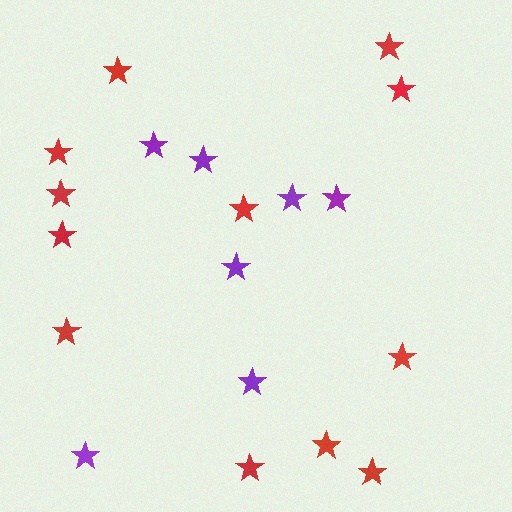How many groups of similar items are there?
There are 2 groups: one group of red stars (12) and one group of purple stars (7).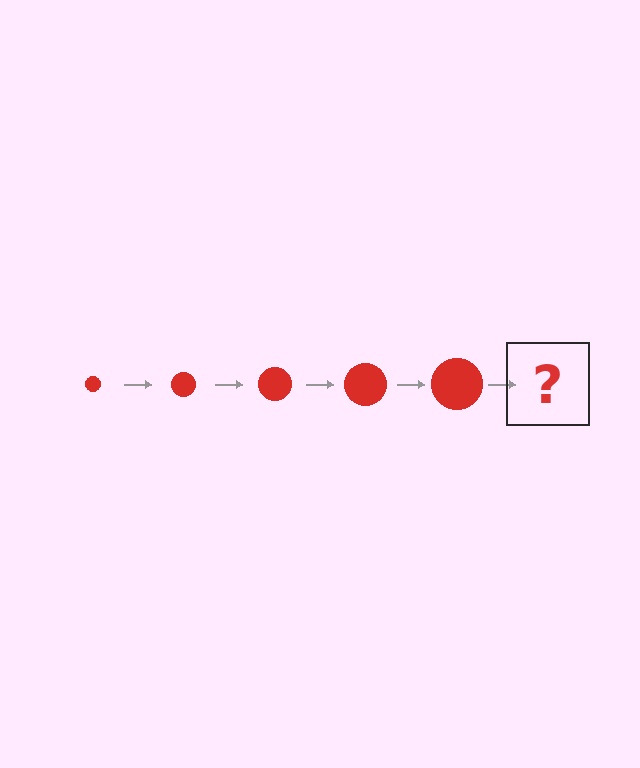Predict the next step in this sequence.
The next step is a red circle, larger than the previous one.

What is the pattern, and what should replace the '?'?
The pattern is that the circle gets progressively larger each step. The '?' should be a red circle, larger than the previous one.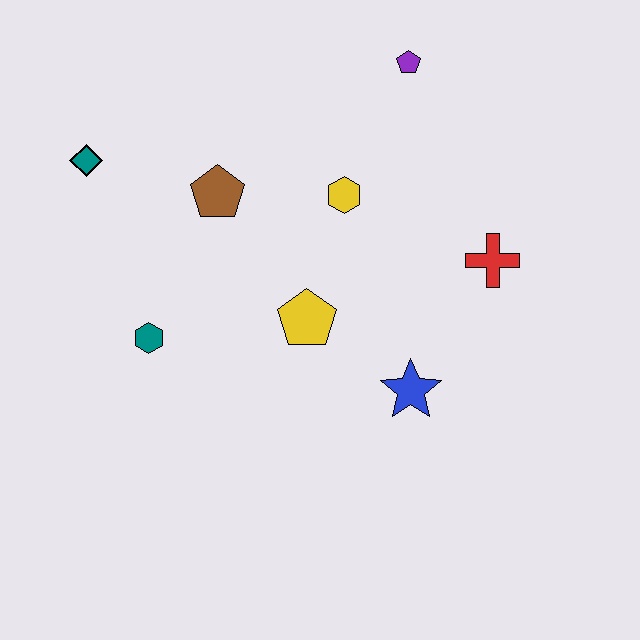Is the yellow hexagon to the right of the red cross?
No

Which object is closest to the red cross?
The blue star is closest to the red cross.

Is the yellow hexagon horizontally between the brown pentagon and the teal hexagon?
No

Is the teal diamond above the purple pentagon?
No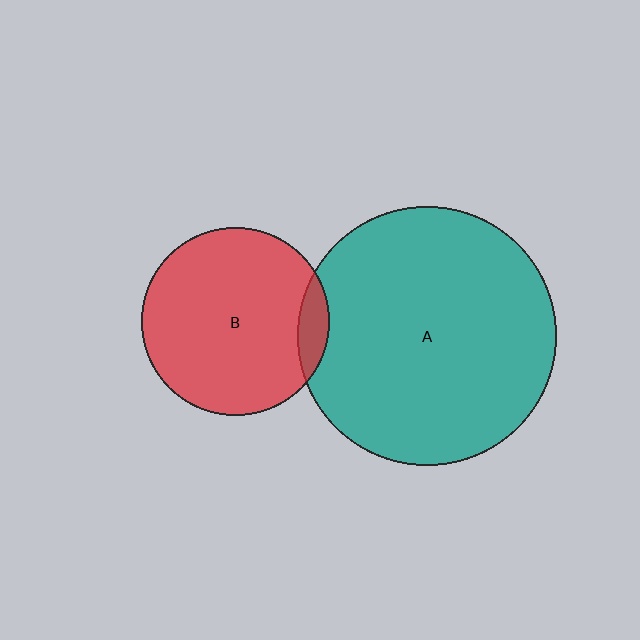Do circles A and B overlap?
Yes.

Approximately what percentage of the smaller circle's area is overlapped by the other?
Approximately 10%.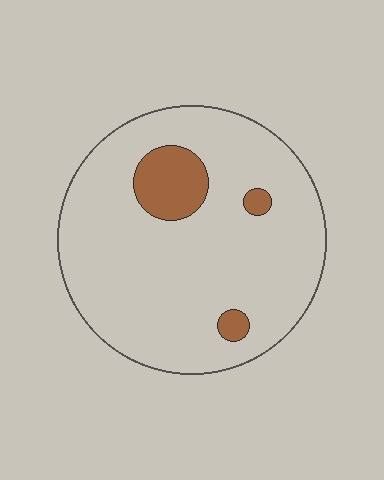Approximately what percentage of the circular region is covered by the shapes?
Approximately 10%.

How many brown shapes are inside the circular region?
3.